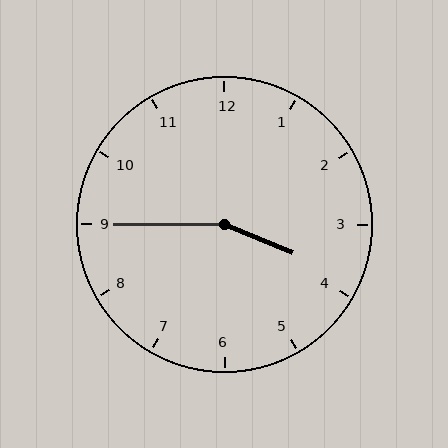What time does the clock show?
3:45.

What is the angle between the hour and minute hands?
Approximately 158 degrees.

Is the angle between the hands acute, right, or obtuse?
It is obtuse.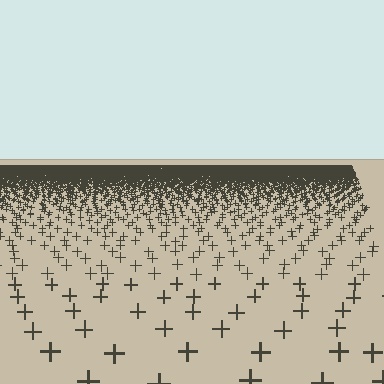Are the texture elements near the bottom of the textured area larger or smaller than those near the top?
Larger. Near the bottom, elements are closer to the viewer and appear at a bigger on-screen size.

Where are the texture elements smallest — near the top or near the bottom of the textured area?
Near the top.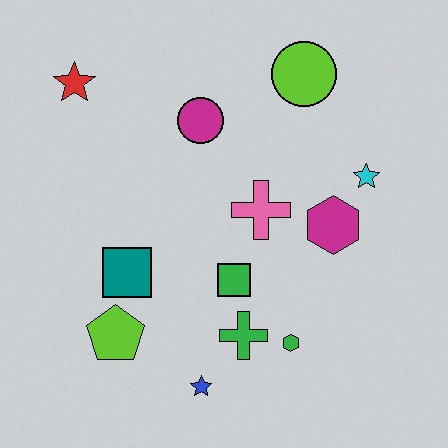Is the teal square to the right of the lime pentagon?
Yes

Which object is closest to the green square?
The green cross is closest to the green square.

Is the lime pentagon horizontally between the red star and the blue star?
Yes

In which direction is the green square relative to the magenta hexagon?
The green square is to the left of the magenta hexagon.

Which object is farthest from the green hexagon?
The red star is farthest from the green hexagon.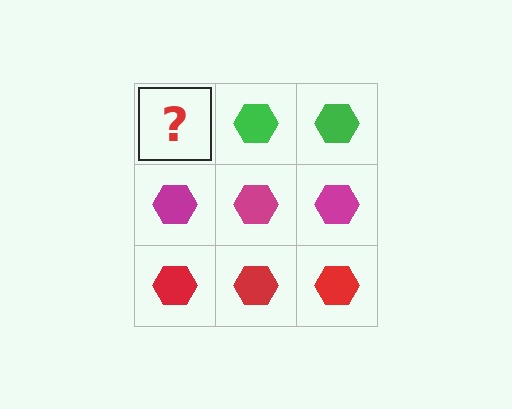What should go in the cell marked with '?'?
The missing cell should contain a green hexagon.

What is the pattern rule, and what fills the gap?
The rule is that each row has a consistent color. The gap should be filled with a green hexagon.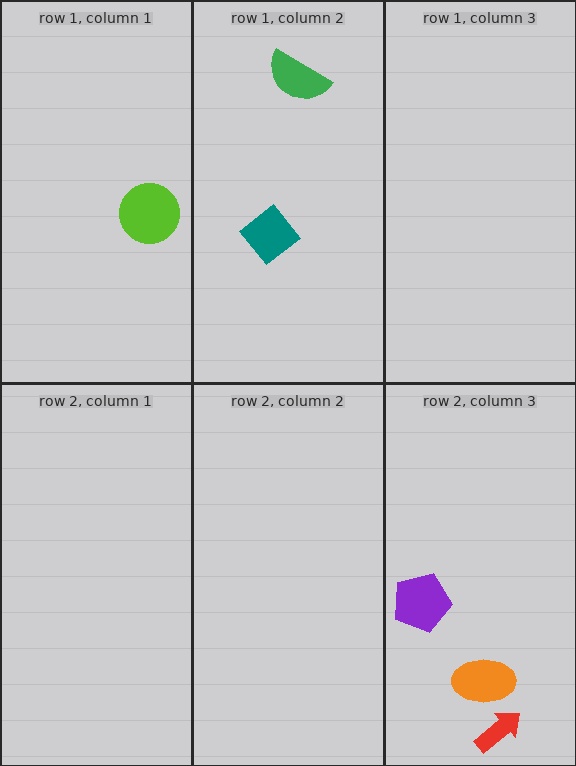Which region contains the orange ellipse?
The row 2, column 3 region.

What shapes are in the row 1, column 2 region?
The green semicircle, the teal diamond.